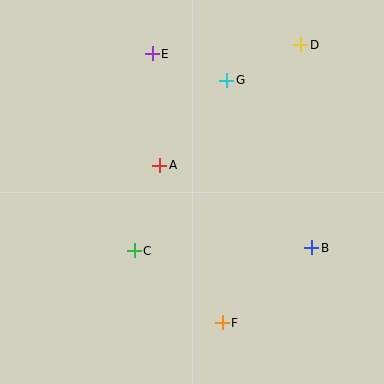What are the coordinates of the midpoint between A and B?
The midpoint between A and B is at (236, 207).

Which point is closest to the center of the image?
Point A at (160, 165) is closest to the center.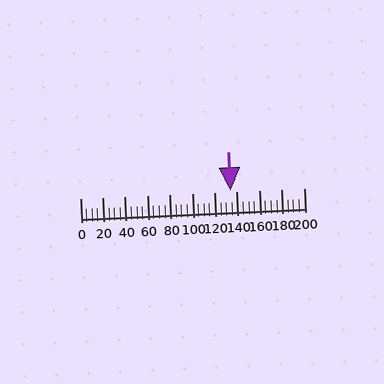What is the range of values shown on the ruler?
The ruler shows values from 0 to 200.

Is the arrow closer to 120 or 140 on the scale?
The arrow is closer to 140.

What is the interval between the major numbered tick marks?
The major tick marks are spaced 20 units apart.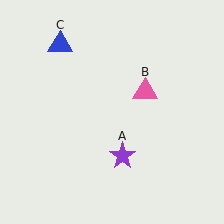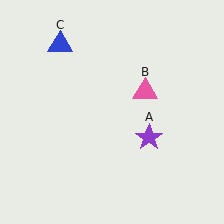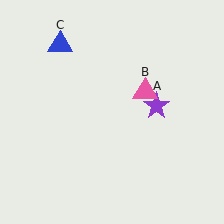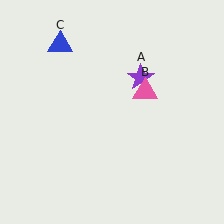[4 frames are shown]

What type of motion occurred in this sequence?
The purple star (object A) rotated counterclockwise around the center of the scene.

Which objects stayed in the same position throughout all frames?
Pink triangle (object B) and blue triangle (object C) remained stationary.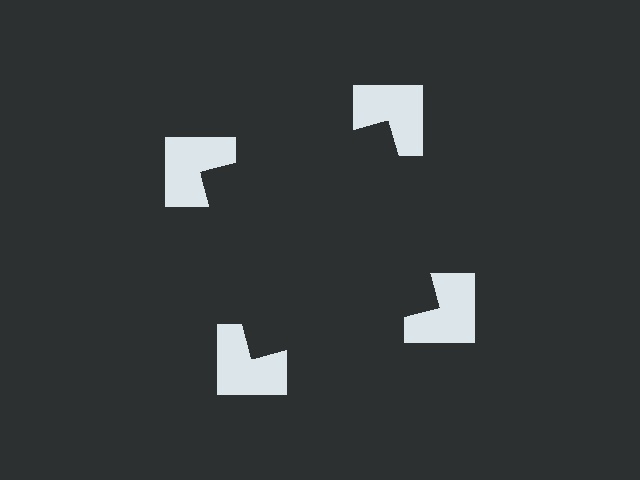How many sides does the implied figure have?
4 sides.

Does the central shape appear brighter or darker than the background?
It typically appears slightly darker than the background, even though no actual brightness change is drawn.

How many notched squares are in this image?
There are 4 — one at each vertex of the illusory square.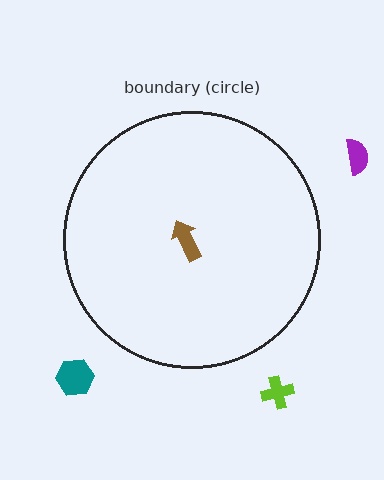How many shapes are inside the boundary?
1 inside, 3 outside.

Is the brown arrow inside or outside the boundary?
Inside.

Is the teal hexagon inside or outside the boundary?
Outside.